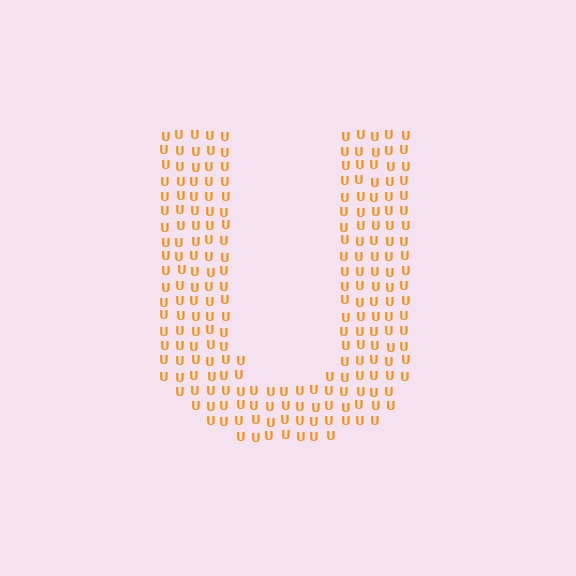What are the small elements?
The small elements are letter U's.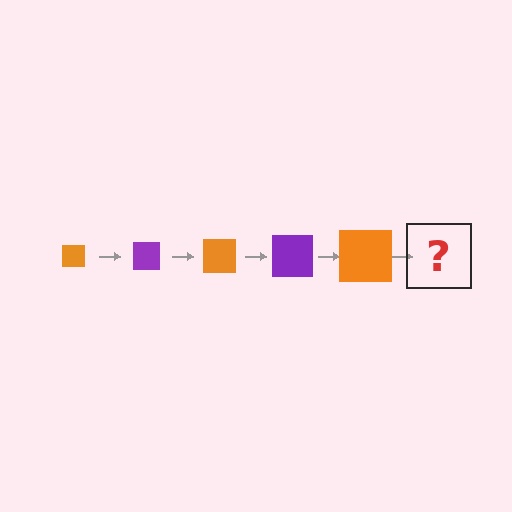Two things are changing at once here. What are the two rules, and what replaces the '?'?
The two rules are that the square grows larger each step and the color cycles through orange and purple. The '?' should be a purple square, larger than the previous one.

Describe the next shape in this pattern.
It should be a purple square, larger than the previous one.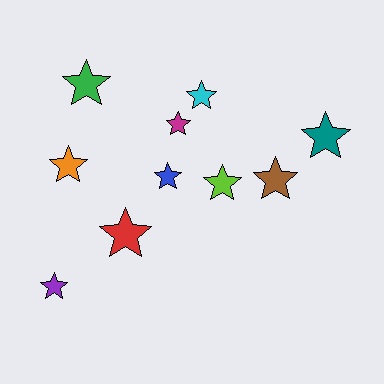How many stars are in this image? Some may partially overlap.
There are 10 stars.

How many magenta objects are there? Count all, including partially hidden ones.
There is 1 magenta object.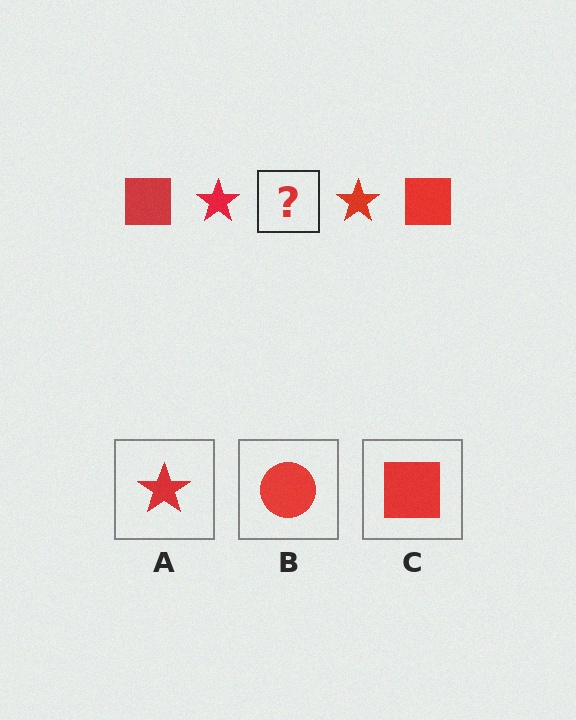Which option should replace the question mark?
Option C.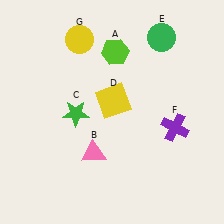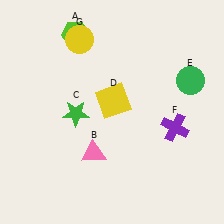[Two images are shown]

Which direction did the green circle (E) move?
The green circle (E) moved down.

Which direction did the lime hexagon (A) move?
The lime hexagon (A) moved left.